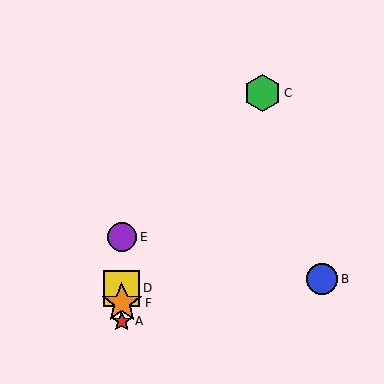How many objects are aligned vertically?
4 objects (A, D, E, F) are aligned vertically.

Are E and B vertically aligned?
No, E is at x≈122 and B is at x≈322.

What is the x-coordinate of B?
Object B is at x≈322.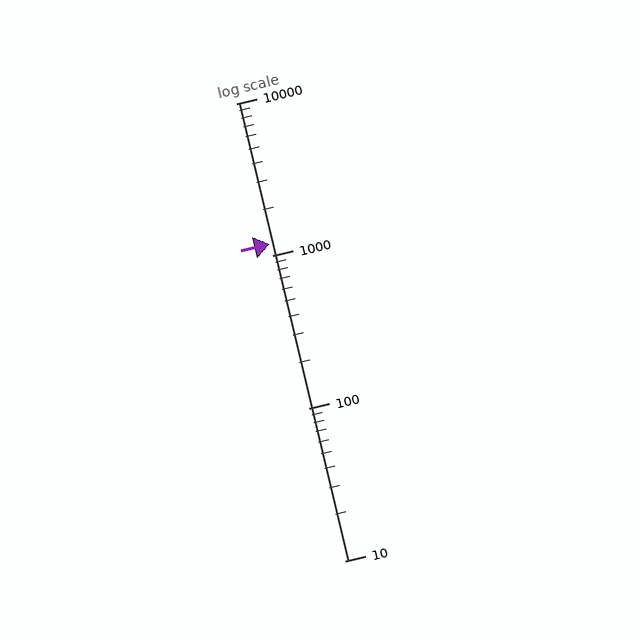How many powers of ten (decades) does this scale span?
The scale spans 3 decades, from 10 to 10000.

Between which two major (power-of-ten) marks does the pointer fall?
The pointer is between 1000 and 10000.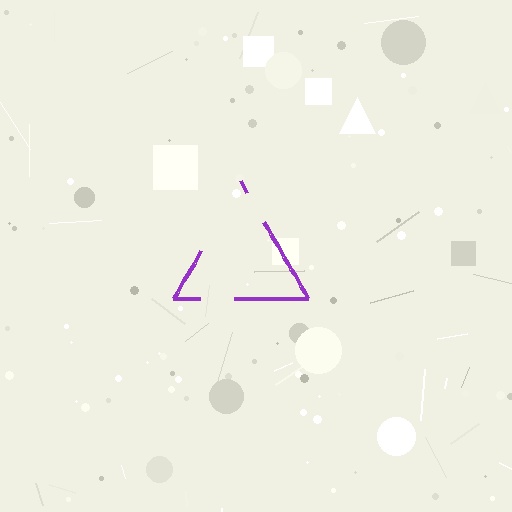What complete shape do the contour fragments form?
The contour fragments form a triangle.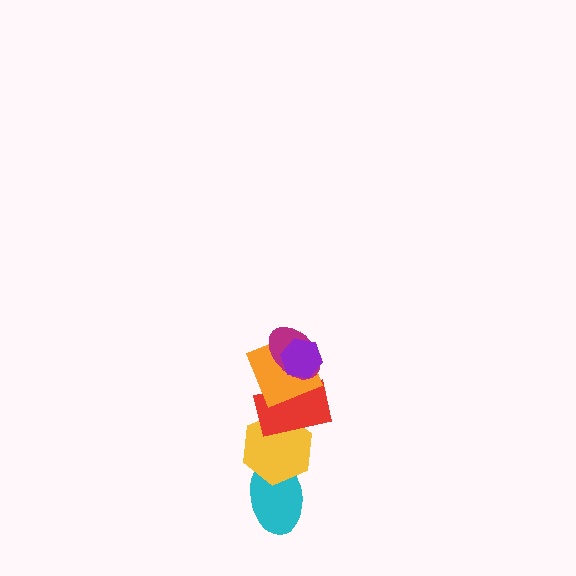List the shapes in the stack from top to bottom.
From top to bottom: the purple hexagon, the magenta ellipse, the orange square, the red rectangle, the yellow hexagon, the cyan ellipse.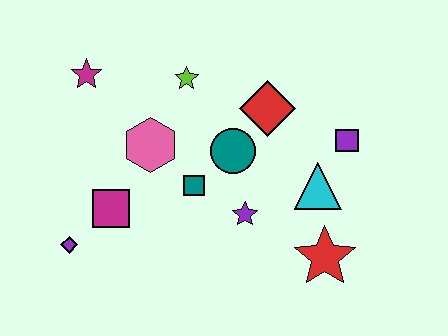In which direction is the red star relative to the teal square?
The red star is to the right of the teal square.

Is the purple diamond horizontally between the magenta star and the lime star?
No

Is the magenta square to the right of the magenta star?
Yes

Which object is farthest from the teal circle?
The purple diamond is farthest from the teal circle.